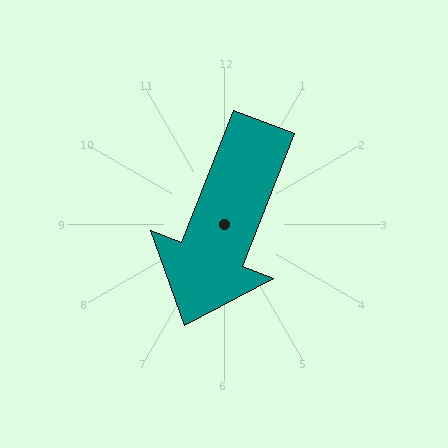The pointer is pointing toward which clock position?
Roughly 7 o'clock.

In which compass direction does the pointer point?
South.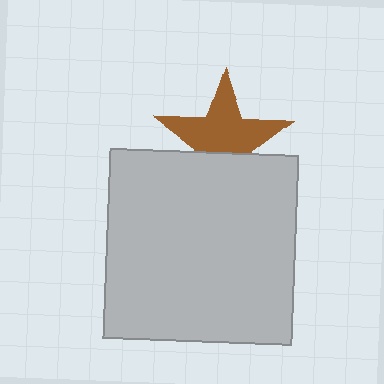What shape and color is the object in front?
The object in front is a light gray rectangle.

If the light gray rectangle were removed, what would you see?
You would see the complete brown star.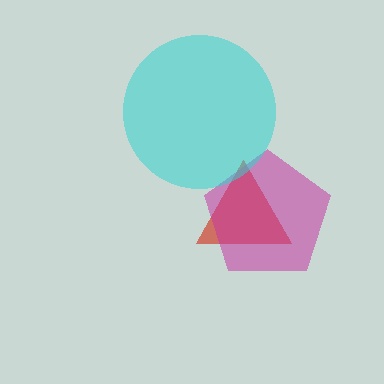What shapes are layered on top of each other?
The layered shapes are: a red triangle, a magenta pentagon, a cyan circle.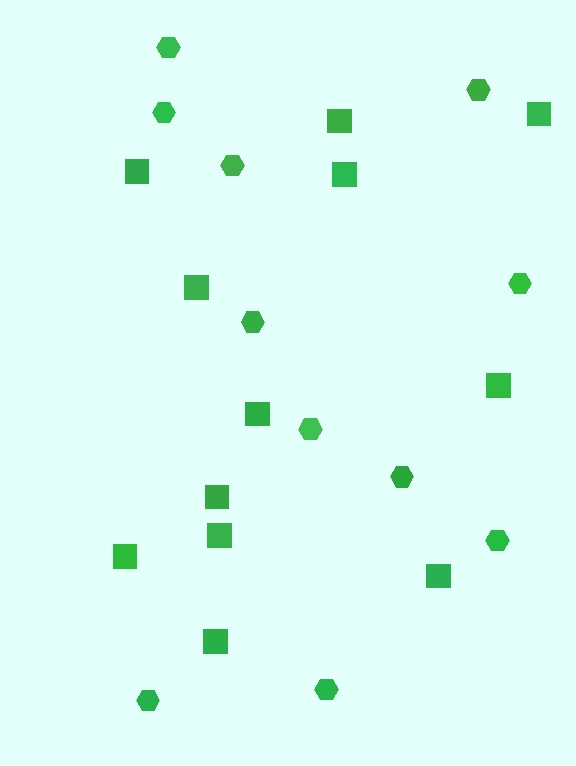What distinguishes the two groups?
There are 2 groups: one group of hexagons (11) and one group of squares (12).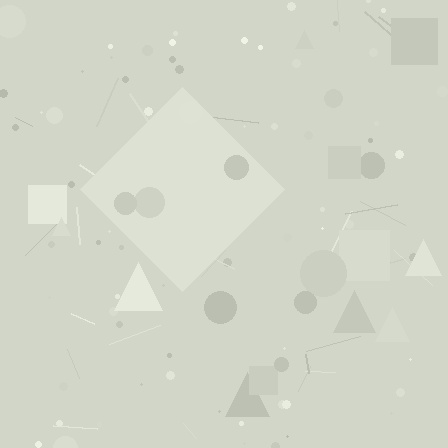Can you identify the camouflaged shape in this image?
The camouflaged shape is a diamond.